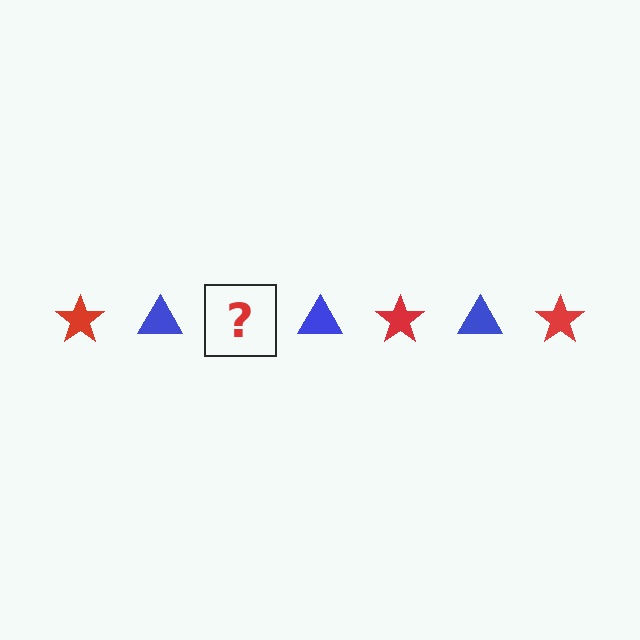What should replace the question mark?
The question mark should be replaced with a red star.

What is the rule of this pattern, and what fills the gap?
The rule is that the pattern alternates between red star and blue triangle. The gap should be filled with a red star.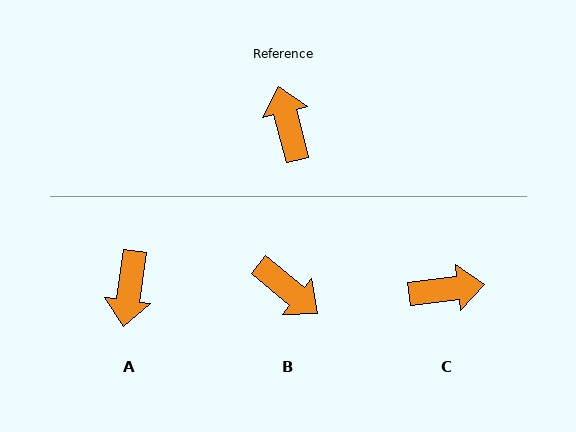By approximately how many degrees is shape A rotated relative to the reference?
Approximately 157 degrees counter-clockwise.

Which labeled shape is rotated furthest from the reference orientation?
A, about 157 degrees away.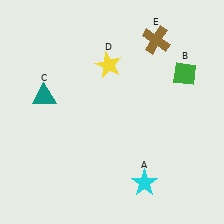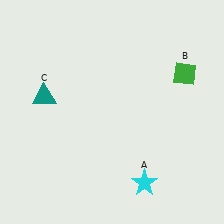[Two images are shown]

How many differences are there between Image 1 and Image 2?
There are 2 differences between the two images.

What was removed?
The yellow star (D), the brown cross (E) were removed in Image 2.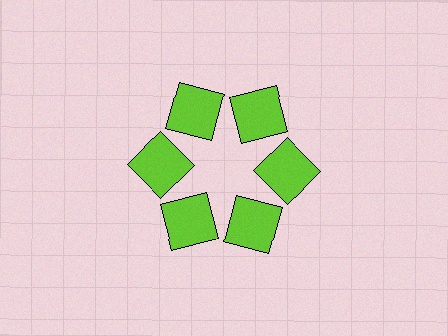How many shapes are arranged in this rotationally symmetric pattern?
There are 6 shapes, arranged in 6 groups of 1.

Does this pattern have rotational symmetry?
Yes, this pattern has 6-fold rotational symmetry. It looks the same after rotating 60 degrees around the center.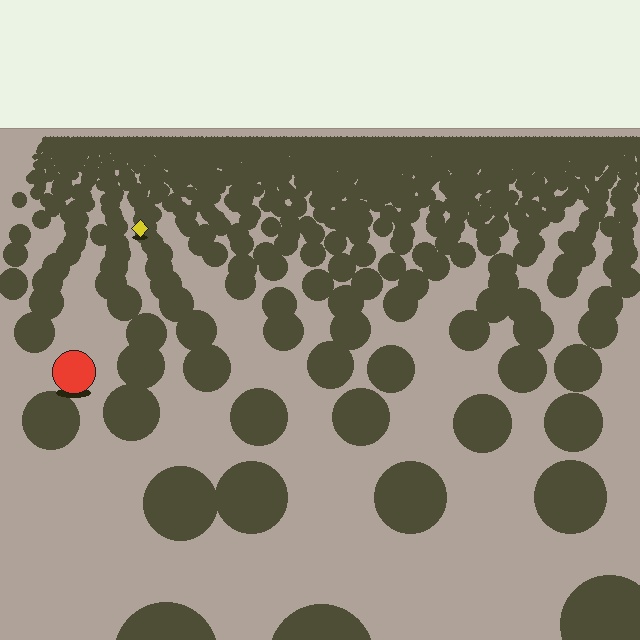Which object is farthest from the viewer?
The yellow diamond is farthest from the viewer. It appears smaller and the ground texture around it is denser.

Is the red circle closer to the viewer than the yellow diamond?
Yes. The red circle is closer — you can tell from the texture gradient: the ground texture is coarser near it.